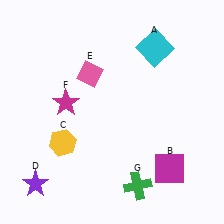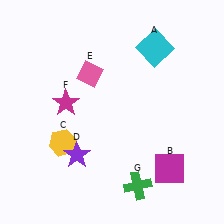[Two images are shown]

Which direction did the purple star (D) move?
The purple star (D) moved right.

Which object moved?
The purple star (D) moved right.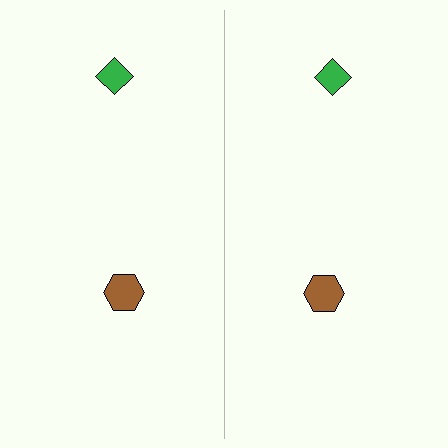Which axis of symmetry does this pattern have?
The pattern has a vertical axis of symmetry running through the center of the image.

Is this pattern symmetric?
Yes, this pattern has bilateral (reflection) symmetry.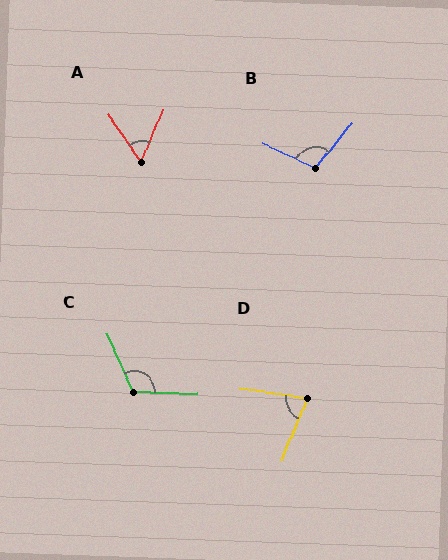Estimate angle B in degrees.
Approximately 104 degrees.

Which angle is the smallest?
A, at approximately 59 degrees.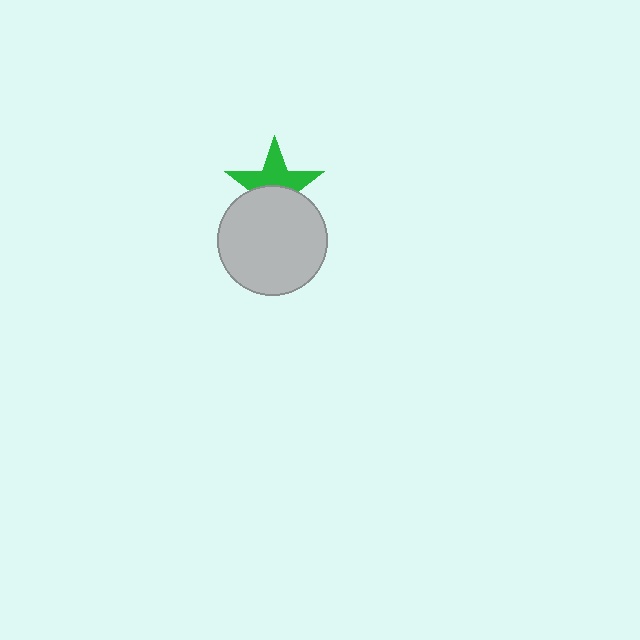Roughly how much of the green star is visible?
About half of it is visible (roughly 53%).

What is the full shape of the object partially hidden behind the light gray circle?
The partially hidden object is a green star.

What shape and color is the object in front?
The object in front is a light gray circle.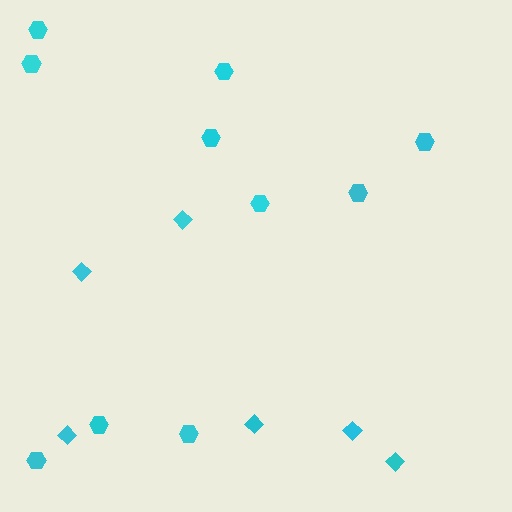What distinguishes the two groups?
There are 2 groups: one group of hexagons (10) and one group of diamonds (6).